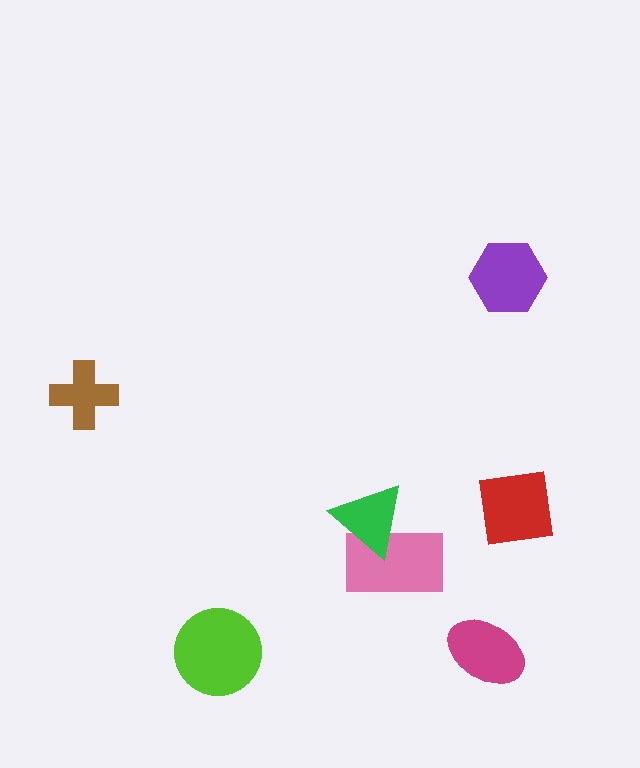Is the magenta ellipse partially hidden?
No, no other shape covers it.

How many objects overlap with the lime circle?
0 objects overlap with the lime circle.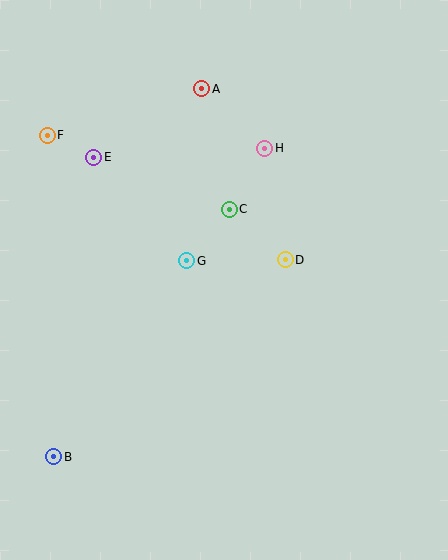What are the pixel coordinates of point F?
Point F is at (47, 135).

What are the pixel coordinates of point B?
Point B is at (54, 457).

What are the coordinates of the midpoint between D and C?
The midpoint between D and C is at (257, 235).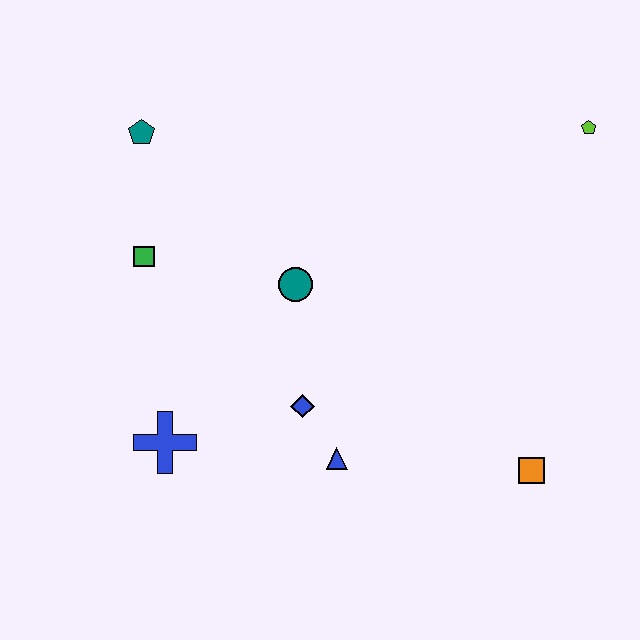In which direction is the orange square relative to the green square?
The orange square is to the right of the green square.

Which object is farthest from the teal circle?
The lime pentagon is farthest from the teal circle.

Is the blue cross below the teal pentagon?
Yes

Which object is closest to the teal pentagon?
The green square is closest to the teal pentagon.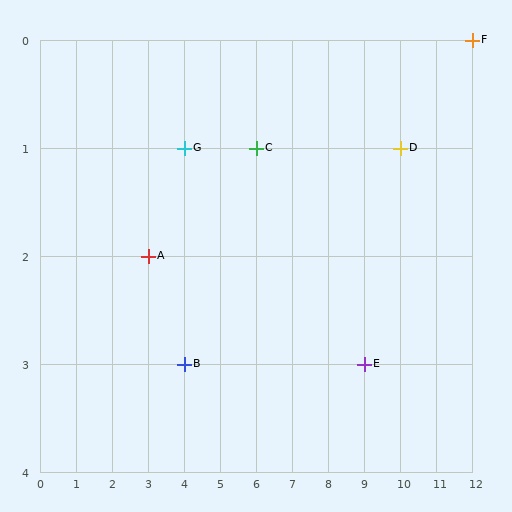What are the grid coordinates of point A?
Point A is at grid coordinates (3, 2).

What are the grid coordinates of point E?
Point E is at grid coordinates (9, 3).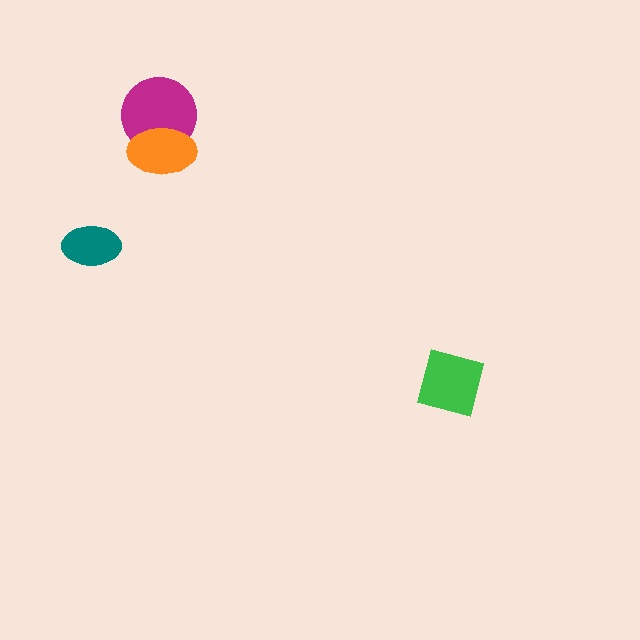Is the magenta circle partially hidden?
Yes, it is partially covered by another shape.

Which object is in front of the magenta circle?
The orange ellipse is in front of the magenta circle.